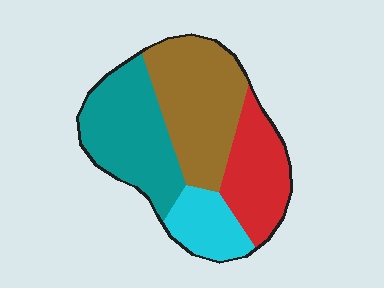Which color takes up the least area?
Cyan, at roughly 15%.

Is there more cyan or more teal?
Teal.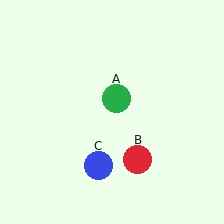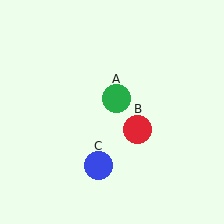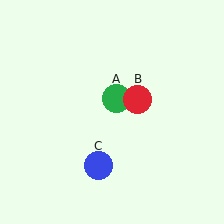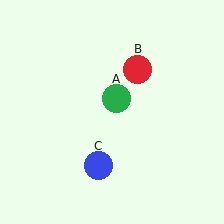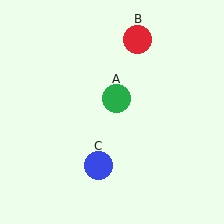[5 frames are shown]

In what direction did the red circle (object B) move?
The red circle (object B) moved up.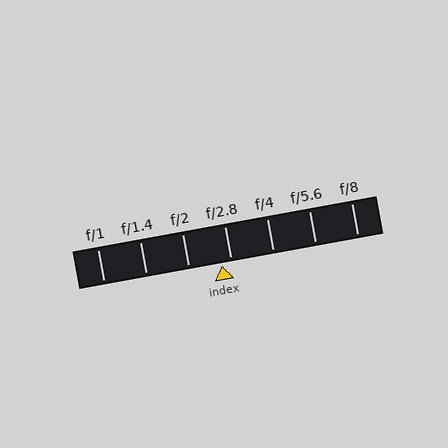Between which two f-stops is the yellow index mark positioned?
The index mark is between f/2 and f/2.8.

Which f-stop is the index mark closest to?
The index mark is closest to f/2.8.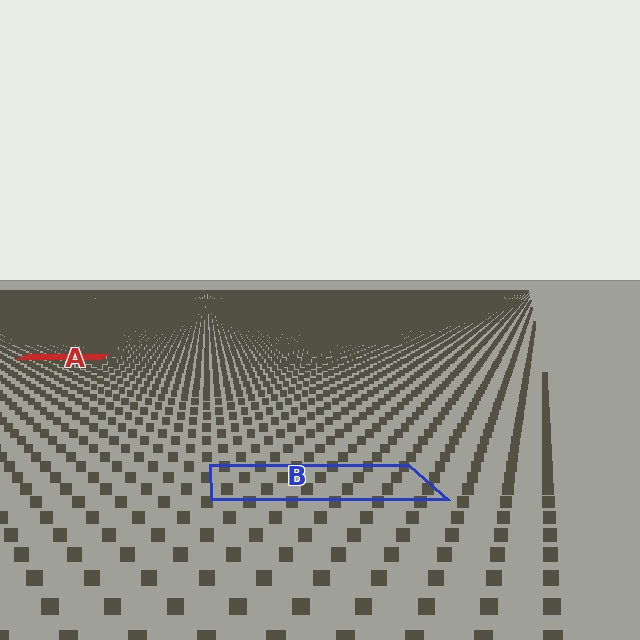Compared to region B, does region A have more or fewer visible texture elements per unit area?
Region A has more texture elements per unit area — they are packed more densely because it is farther away.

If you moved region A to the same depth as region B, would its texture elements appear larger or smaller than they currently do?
They would appear larger. At a closer depth, the same texture elements are projected at a bigger on-screen size.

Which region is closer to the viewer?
Region B is closer. The texture elements there are larger and more spread out.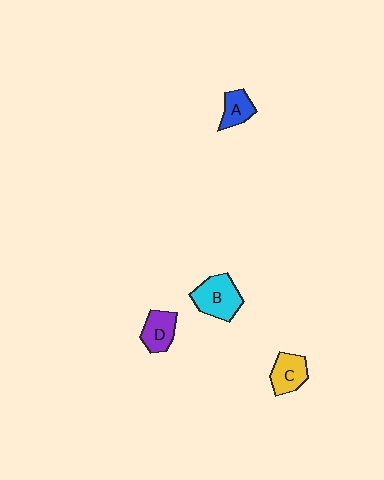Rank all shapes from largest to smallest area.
From largest to smallest: B (cyan), C (yellow), D (purple), A (blue).